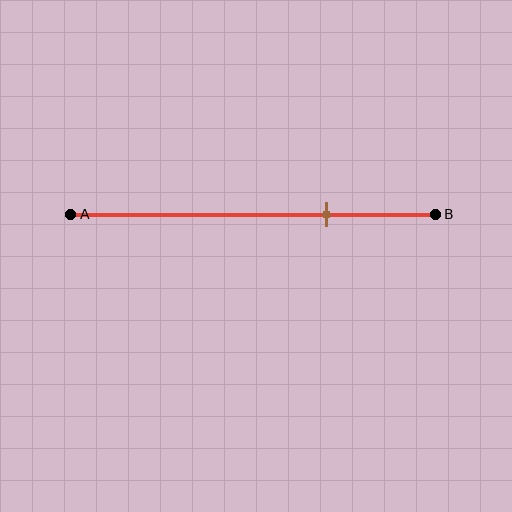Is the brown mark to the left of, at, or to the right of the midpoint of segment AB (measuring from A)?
The brown mark is to the right of the midpoint of segment AB.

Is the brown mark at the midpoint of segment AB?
No, the mark is at about 70% from A, not at the 50% midpoint.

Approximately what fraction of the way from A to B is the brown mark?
The brown mark is approximately 70% of the way from A to B.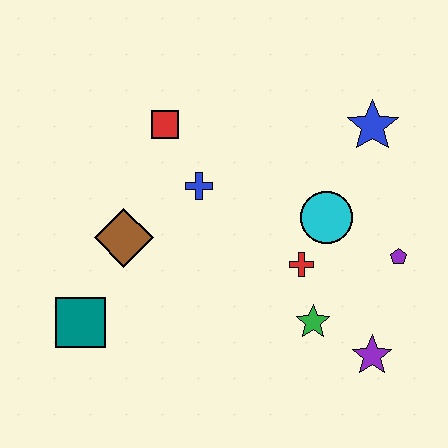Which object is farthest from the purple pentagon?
The teal square is farthest from the purple pentagon.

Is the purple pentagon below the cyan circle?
Yes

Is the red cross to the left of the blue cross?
No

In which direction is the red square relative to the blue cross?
The red square is above the blue cross.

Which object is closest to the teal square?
The brown diamond is closest to the teal square.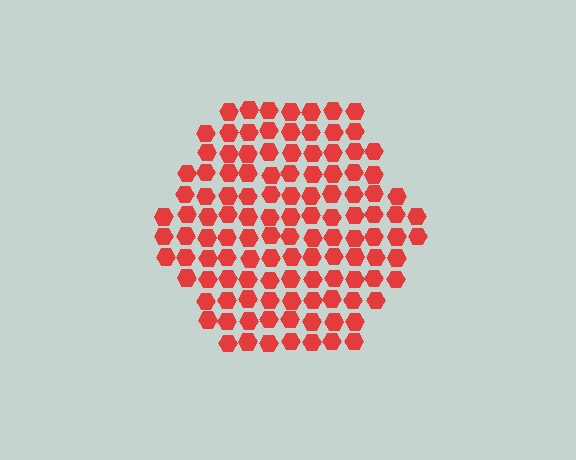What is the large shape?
The large shape is a hexagon.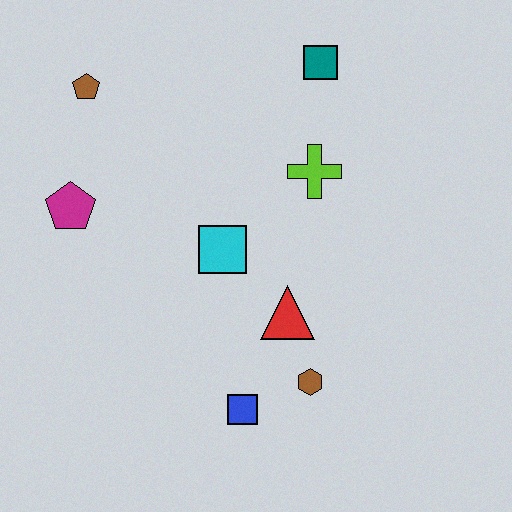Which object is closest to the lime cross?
The teal square is closest to the lime cross.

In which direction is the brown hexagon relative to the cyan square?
The brown hexagon is below the cyan square.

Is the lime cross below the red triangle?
No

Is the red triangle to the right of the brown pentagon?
Yes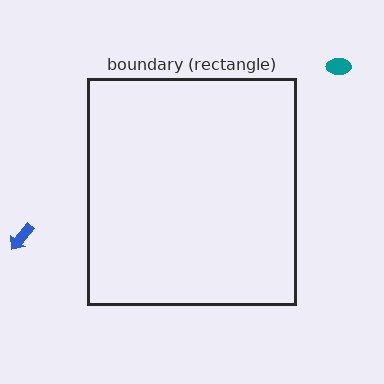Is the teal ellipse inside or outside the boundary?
Outside.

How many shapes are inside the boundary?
0 inside, 2 outside.